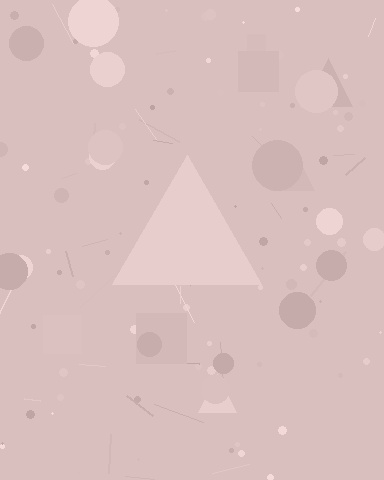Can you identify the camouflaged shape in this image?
The camouflaged shape is a triangle.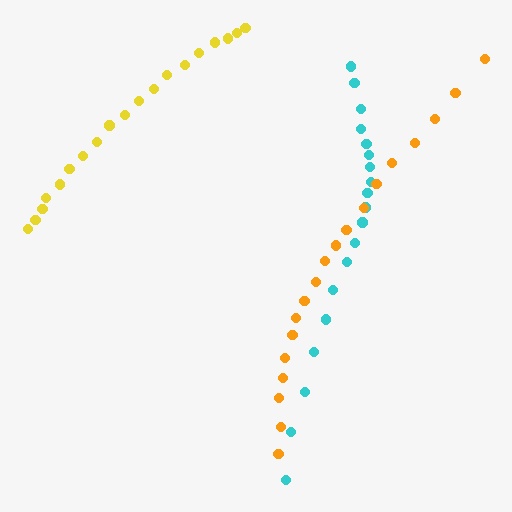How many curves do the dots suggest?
There are 3 distinct paths.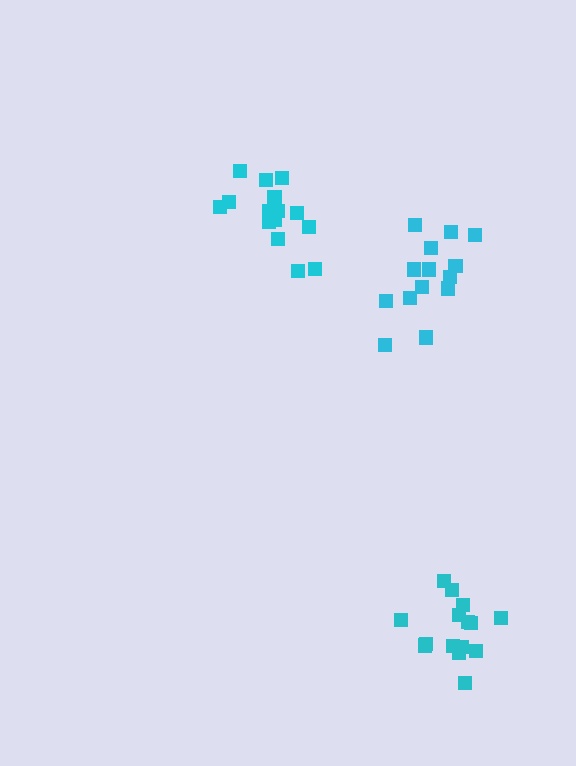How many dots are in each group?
Group 1: 14 dots, Group 2: 15 dots, Group 3: 15 dots (44 total).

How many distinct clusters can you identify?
There are 3 distinct clusters.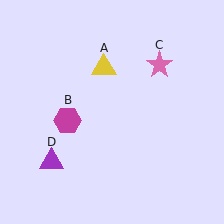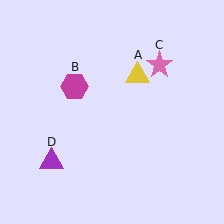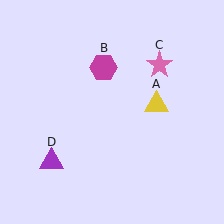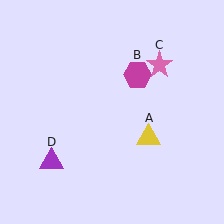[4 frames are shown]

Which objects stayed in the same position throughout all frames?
Pink star (object C) and purple triangle (object D) remained stationary.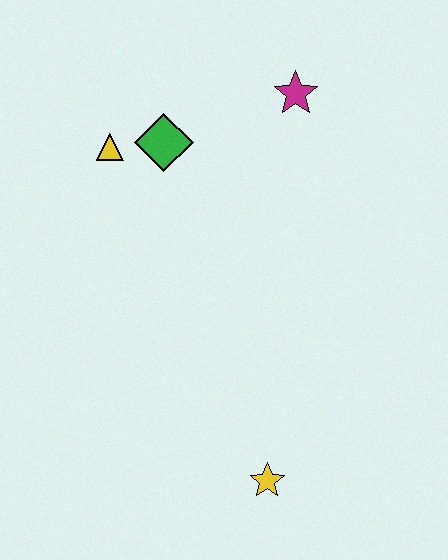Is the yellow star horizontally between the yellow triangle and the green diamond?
No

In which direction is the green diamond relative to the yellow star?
The green diamond is above the yellow star.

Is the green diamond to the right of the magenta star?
No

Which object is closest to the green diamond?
The yellow triangle is closest to the green diamond.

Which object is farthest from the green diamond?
The yellow star is farthest from the green diamond.